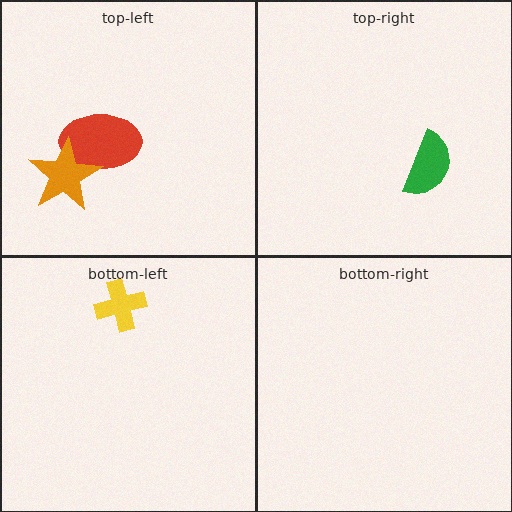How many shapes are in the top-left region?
2.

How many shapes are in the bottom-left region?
1.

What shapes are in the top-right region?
The green semicircle.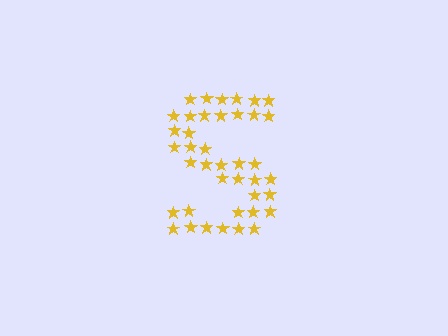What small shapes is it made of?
It is made of small stars.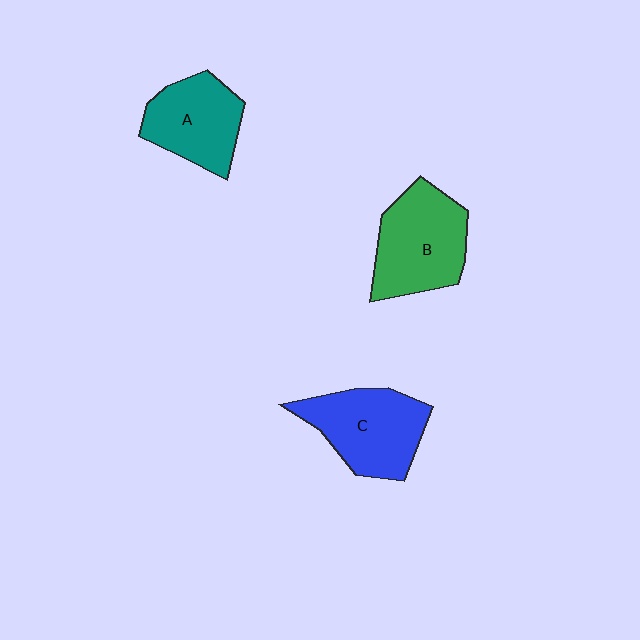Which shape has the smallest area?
Shape A (teal).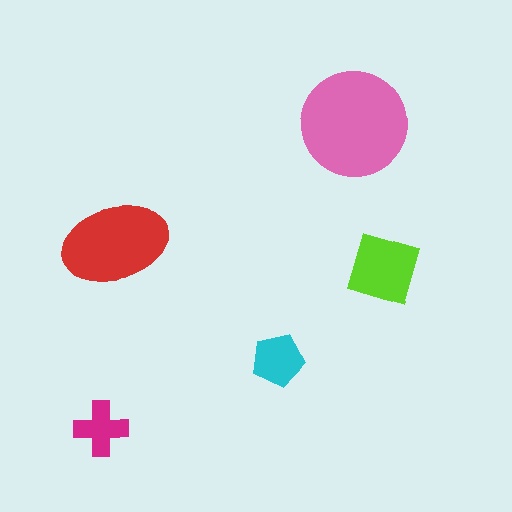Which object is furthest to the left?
The magenta cross is leftmost.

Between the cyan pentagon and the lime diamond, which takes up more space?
The lime diamond.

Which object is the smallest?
The magenta cross.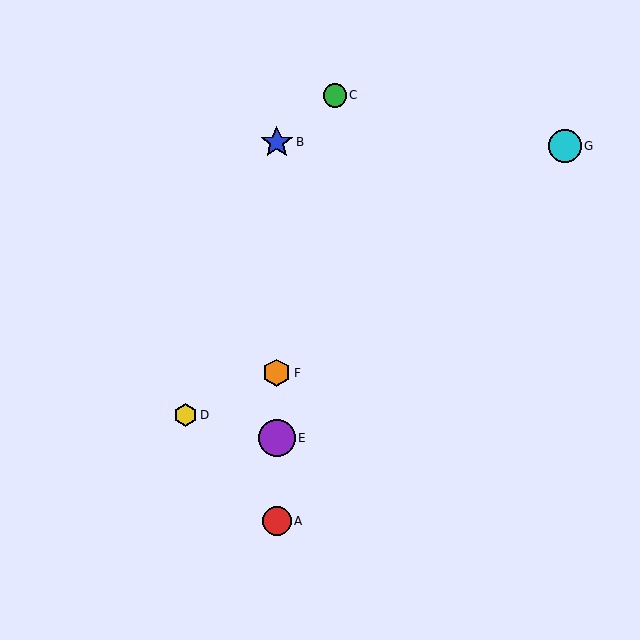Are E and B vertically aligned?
Yes, both are at x≈277.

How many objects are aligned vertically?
4 objects (A, B, E, F) are aligned vertically.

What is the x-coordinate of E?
Object E is at x≈277.